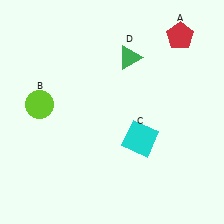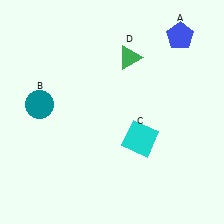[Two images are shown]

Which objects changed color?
A changed from red to blue. B changed from lime to teal.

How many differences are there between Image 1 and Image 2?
There are 2 differences between the two images.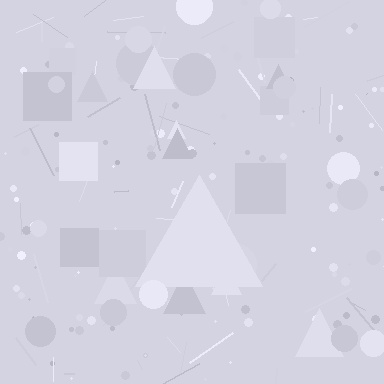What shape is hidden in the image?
A triangle is hidden in the image.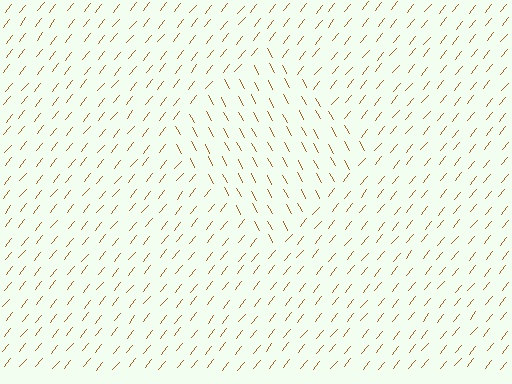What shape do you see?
I see a diamond.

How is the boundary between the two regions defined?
The boundary is defined purely by a change in line orientation (approximately 68 degrees difference). All lines are the same color and thickness.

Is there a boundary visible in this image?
Yes, there is a texture boundary formed by a change in line orientation.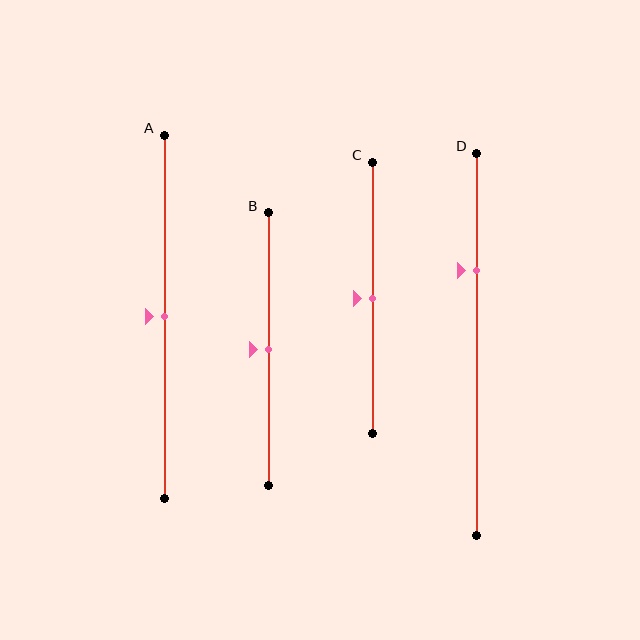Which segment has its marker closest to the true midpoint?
Segment A has its marker closest to the true midpoint.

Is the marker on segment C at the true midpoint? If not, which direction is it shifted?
Yes, the marker on segment C is at the true midpoint.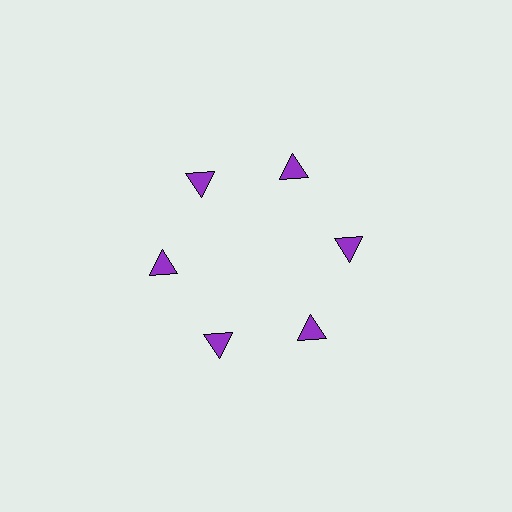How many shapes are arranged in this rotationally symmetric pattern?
There are 6 shapes, arranged in 6 groups of 1.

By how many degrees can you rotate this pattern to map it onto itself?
The pattern maps onto itself every 60 degrees of rotation.